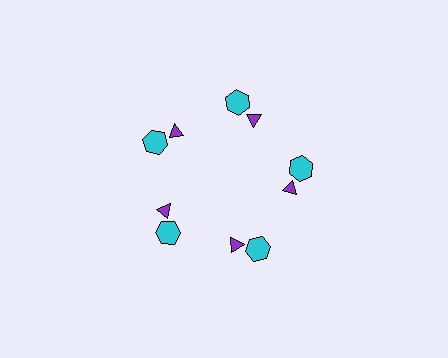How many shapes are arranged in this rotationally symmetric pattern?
There are 10 shapes, arranged in 5 groups of 2.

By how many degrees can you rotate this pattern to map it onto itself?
The pattern maps onto itself every 72 degrees of rotation.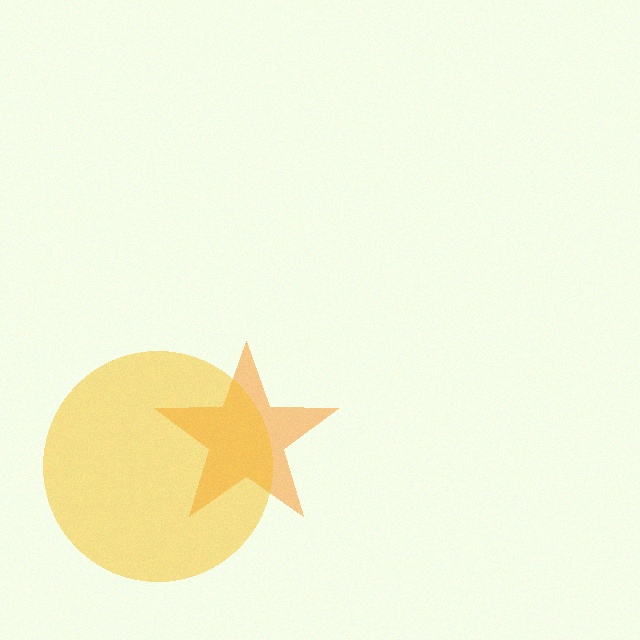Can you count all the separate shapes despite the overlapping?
Yes, there are 2 separate shapes.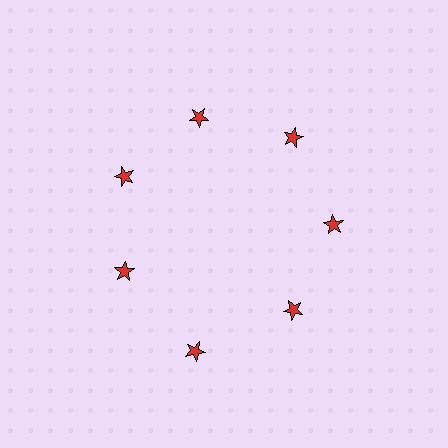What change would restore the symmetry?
The symmetry would be restored by moving it inward, back onto the ring so that all 7 stars sit at equal angles and equal distance from the center.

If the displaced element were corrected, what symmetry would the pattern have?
It would have 7-fold rotational symmetry — the pattern would map onto itself every 51 degrees.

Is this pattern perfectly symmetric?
No. The 7 red stars are arranged in a ring, but one element near the 6 o'clock position is pushed outward from the center, breaking the 7-fold rotational symmetry.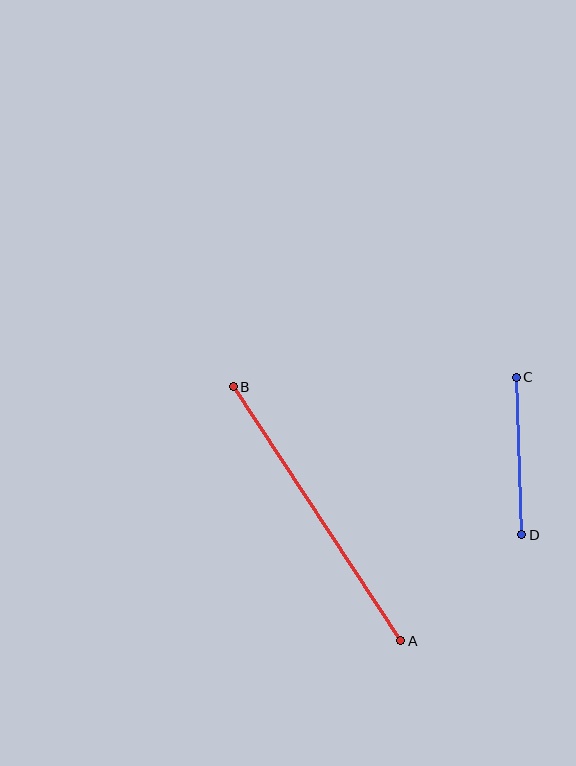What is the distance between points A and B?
The distance is approximately 304 pixels.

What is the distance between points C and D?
The distance is approximately 158 pixels.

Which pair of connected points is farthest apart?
Points A and B are farthest apart.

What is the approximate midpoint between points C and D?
The midpoint is at approximately (519, 456) pixels.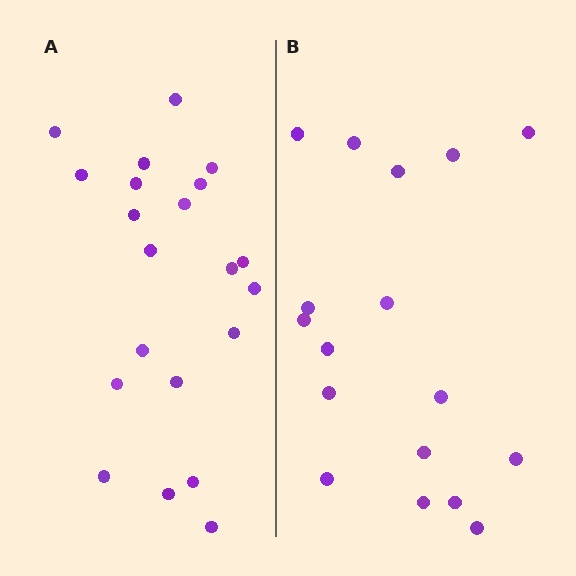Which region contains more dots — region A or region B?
Region A (the left region) has more dots.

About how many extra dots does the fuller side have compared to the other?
Region A has about 4 more dots than region B.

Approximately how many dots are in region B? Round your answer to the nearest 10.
About 20 dots. (The exact count is 17, which rounds to 20.)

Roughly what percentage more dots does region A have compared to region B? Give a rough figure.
About 25% more.